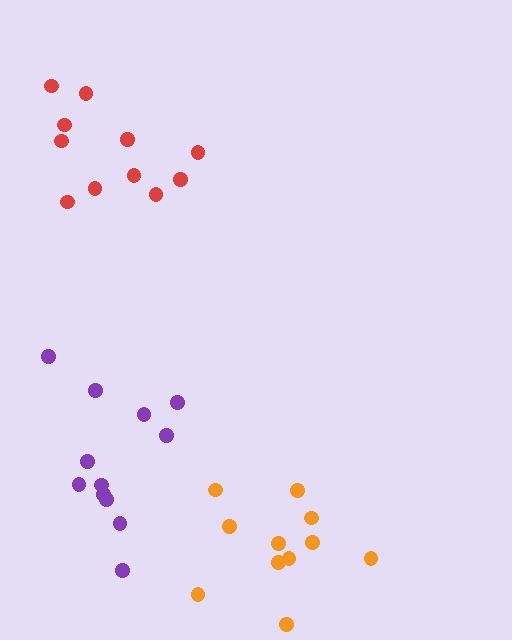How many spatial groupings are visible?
There are 3 spatial groupings.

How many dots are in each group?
Group 1: 12 dots, Group 2: 11 dots, Group 3: 11 dots (34 total).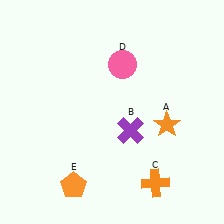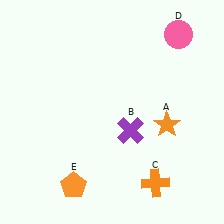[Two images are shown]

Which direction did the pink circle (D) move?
The pink circle (D) moved right.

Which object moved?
The pink circle (D) moved right.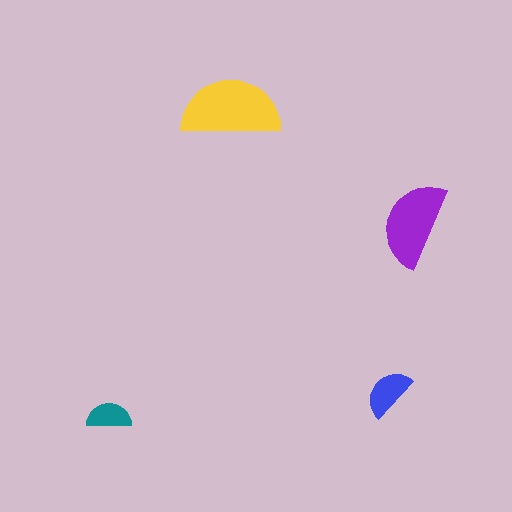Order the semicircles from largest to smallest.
the yellow one, the purple one, the blue one, the teal one.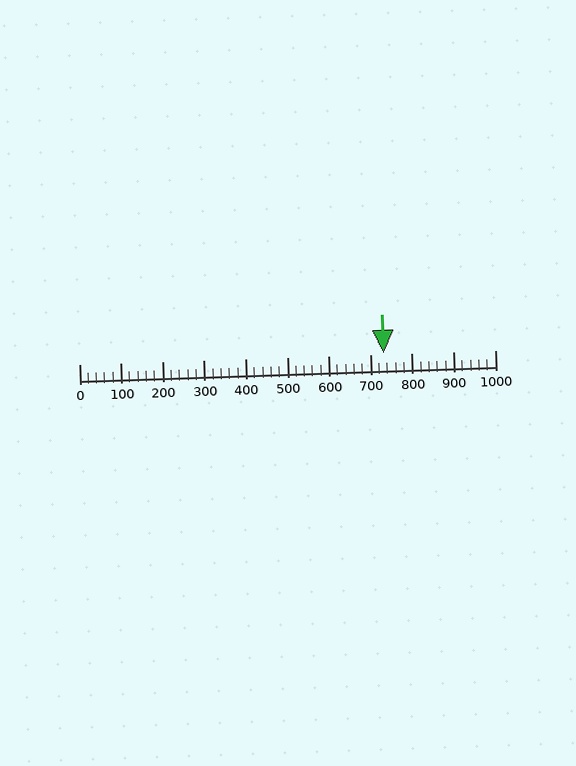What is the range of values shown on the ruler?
The ruler shows values from 0 to 1000.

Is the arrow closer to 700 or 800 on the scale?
The arrow is closer to 700.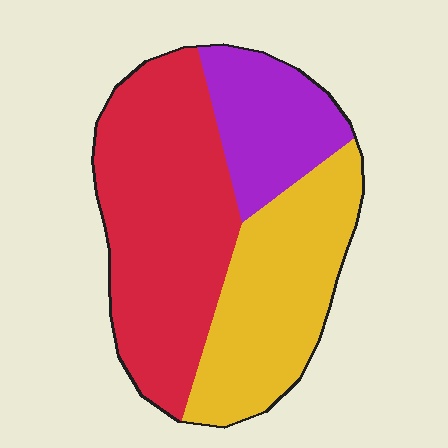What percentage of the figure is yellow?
Yellow takes up about one third (1/3) of the figure.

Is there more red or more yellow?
Red.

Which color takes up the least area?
Purple, at roughly 20%.